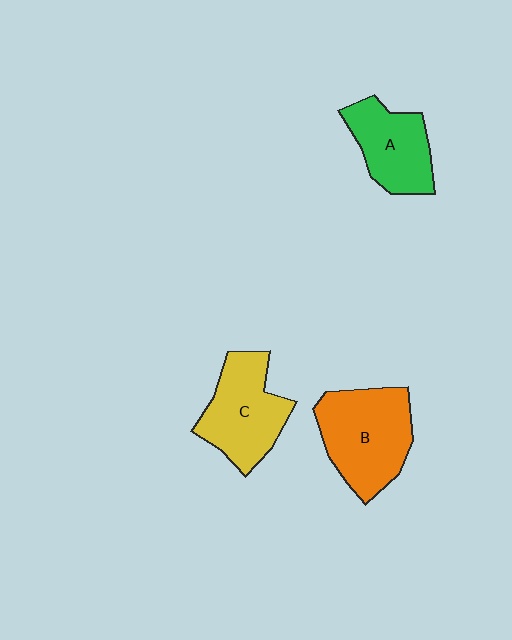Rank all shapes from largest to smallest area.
From largest to smallest: B (orange), C (yellow), A (green).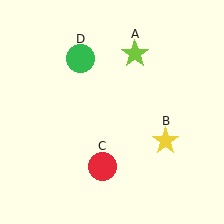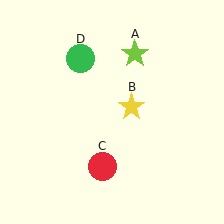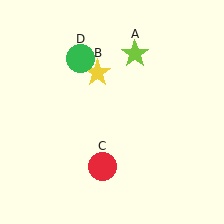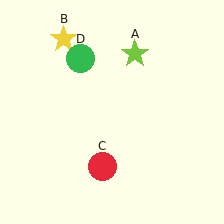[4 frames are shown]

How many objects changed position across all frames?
1 object changed position: yellow star (object B).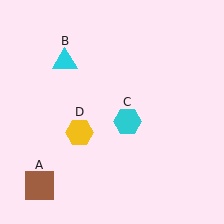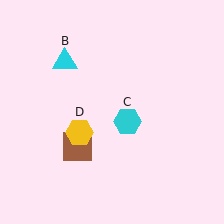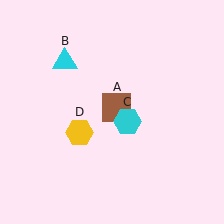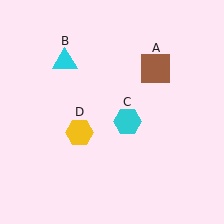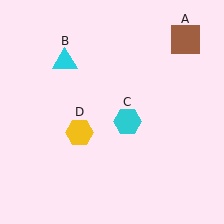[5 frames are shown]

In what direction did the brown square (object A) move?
The brown square (object A) moved up and to the right.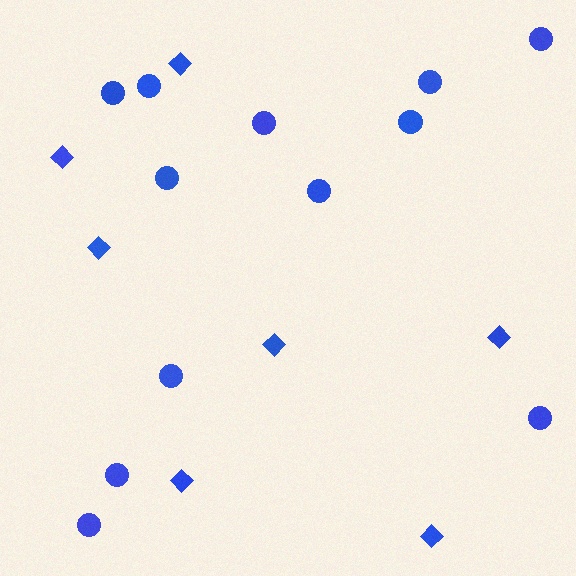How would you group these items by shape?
There are 2 groups: one group of circles (12) and one group of diamonds (7).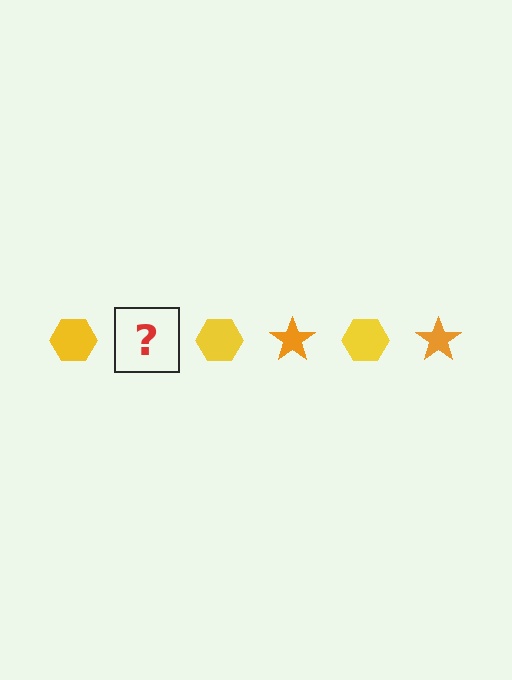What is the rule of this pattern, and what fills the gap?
The rule is that the pattern alternates between yellow hexagon and orange star. The gap should be filled with an orange star.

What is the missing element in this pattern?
The missing element is an orange star.